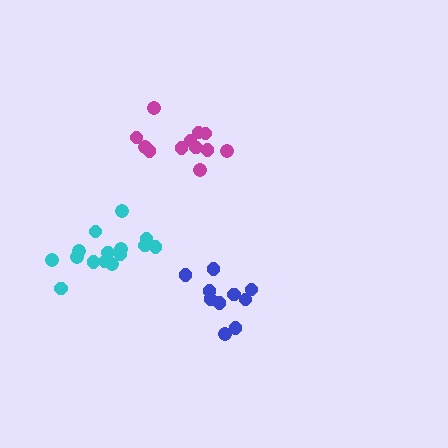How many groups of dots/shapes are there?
There are 3 groups.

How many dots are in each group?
Group 1: 10 dots, Group 2: 13 dots, Group 3: 15 dots (38 total).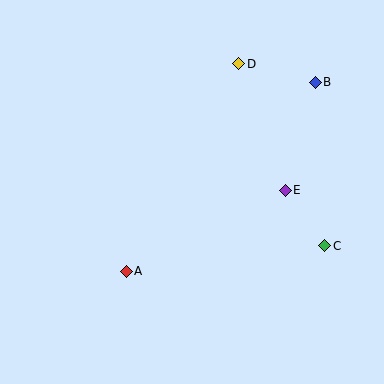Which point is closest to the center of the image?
Point E at (285, 190) is closest to the center.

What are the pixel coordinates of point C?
Point C is at (325, 246).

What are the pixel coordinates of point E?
Point E is at (285, 190).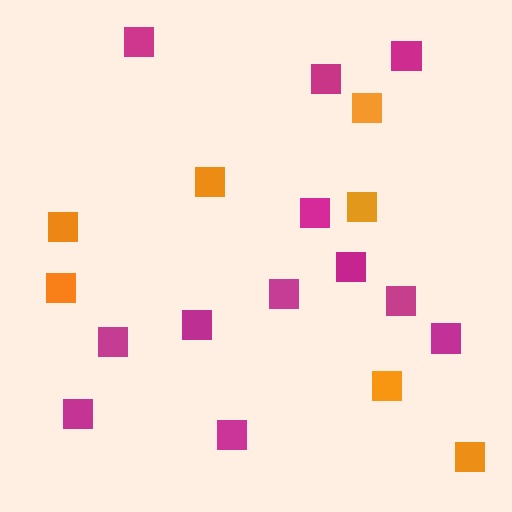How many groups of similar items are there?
There are 2 groups: one group of orange squares (7) and one group of magenta squares (12).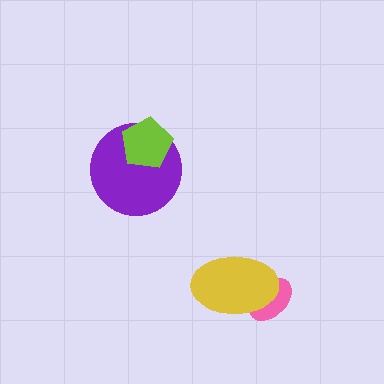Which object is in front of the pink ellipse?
The yellow ellipse is in front of the pink ellipse.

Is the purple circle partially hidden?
Yes, it is partially covered by another shape.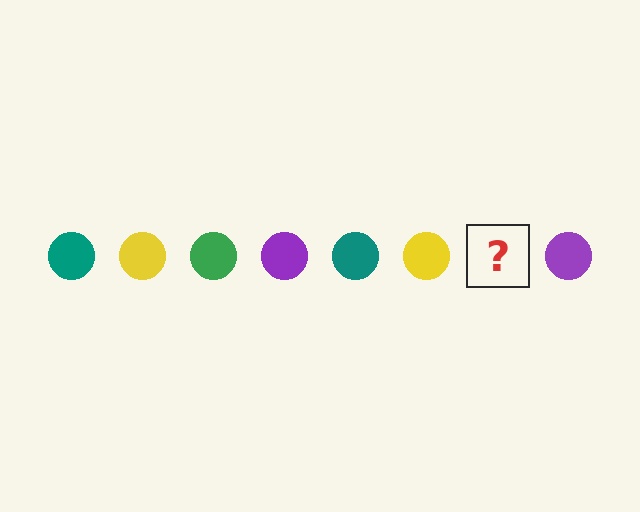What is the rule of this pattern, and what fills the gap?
The rule is that the pattern cycles through teal, yellow, green, purple circles. The gap should be filled with a green circle.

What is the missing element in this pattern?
The missing element is a green circle.